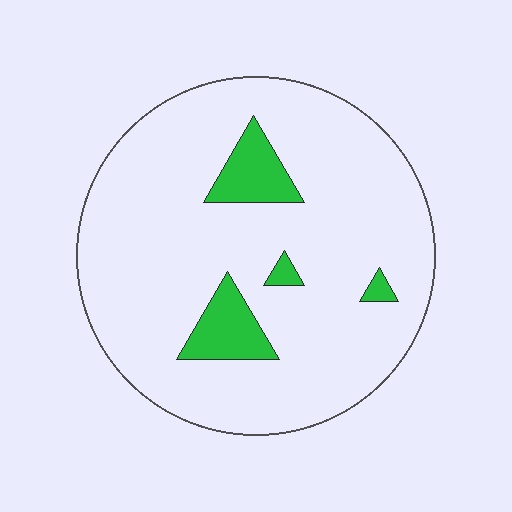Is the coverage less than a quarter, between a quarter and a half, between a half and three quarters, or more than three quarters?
Less than a quarter.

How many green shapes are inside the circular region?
4.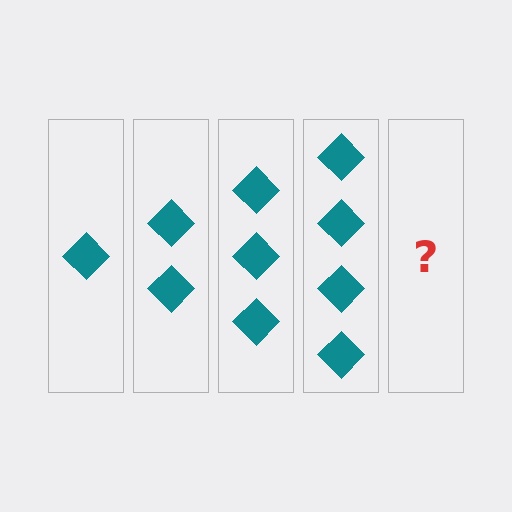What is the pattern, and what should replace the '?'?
The pattern is that each step adds one more diamond. The '?' should be 5 diamonds.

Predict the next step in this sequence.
The next step is 5 diamonds.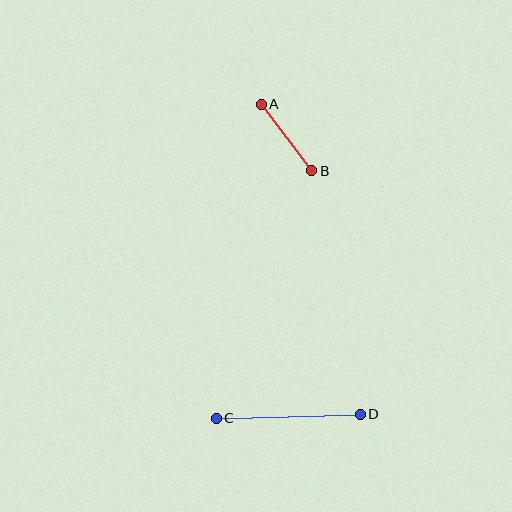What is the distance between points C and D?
The distance is approximately 144 pixels.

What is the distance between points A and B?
The distance is approximately 83 pixels.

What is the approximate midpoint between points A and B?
The midpoint is at approximately (287, 138) pixels.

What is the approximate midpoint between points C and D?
The midpoint is at approximately (288, 416) pixels.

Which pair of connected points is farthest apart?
Points C and D are farthest apart.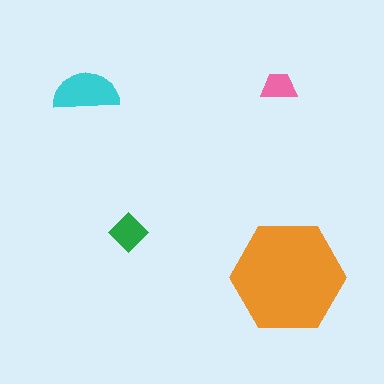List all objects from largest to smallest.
The orange hexagon, the cyan semicircle, the green diamond, the pink trapezoid.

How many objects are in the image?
There are 4 objects in the image.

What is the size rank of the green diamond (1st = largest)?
3rd.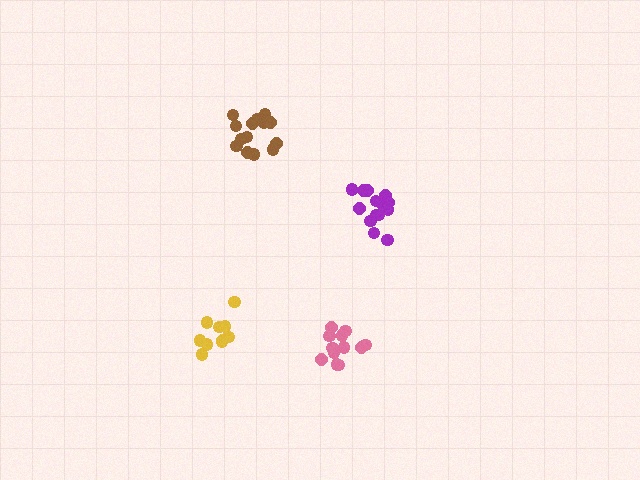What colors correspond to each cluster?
The clusters are colored: pink, yellow, purple, brown.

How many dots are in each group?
Group 1: 12 dots, Group 2: 10 dots, Group 3: 15 dots, Group 4: 14 dots (51 total).